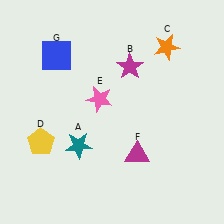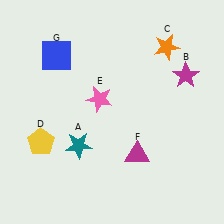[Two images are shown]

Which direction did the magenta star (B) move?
The magenta star (B) moved right.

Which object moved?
The magenta star (B) moved right.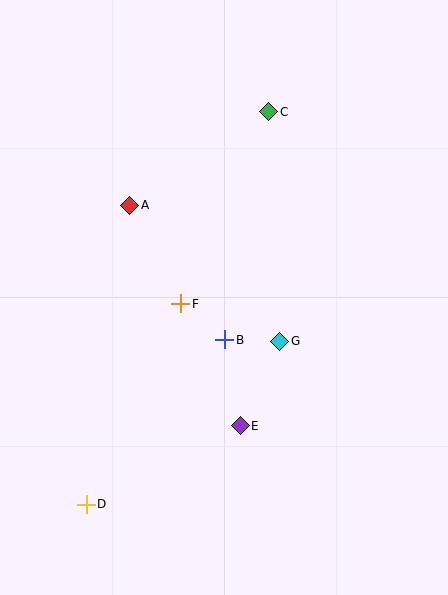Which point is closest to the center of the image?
Point B at (225, 340) is closest to the center.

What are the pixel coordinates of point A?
Point A is at (130, 205).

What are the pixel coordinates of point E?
Point E is at (240, 426).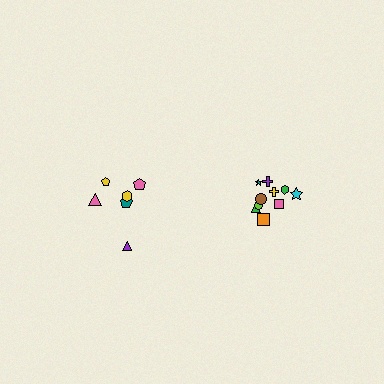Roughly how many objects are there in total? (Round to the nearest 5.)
Roughly 15 objects in total.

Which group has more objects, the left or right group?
The right group.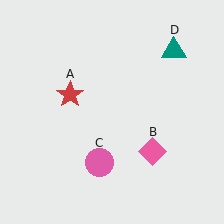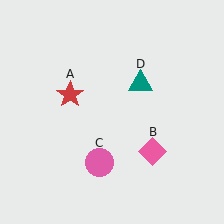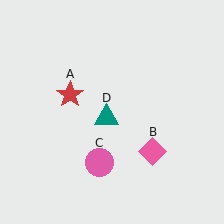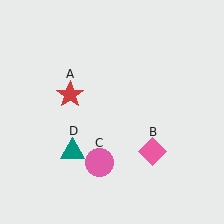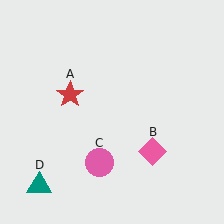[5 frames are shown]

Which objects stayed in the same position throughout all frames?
Red star (object A) and pink diamond (object B) and pink circle (object C) remained stationary.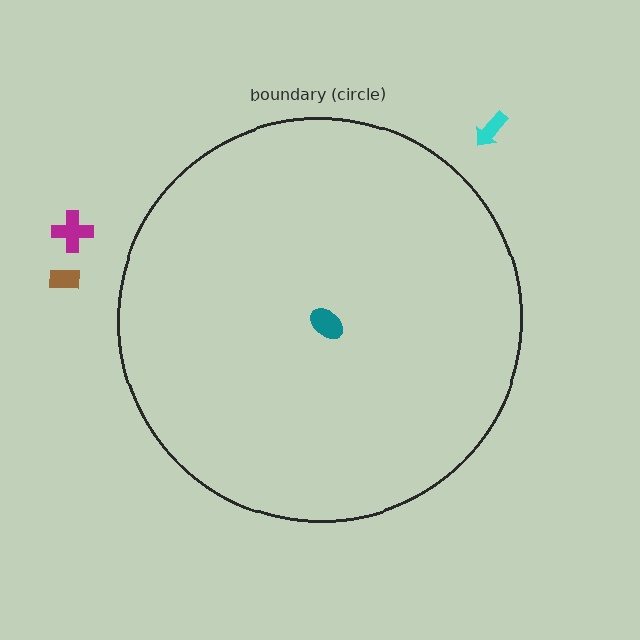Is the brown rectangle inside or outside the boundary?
Outside.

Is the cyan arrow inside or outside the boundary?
Outside.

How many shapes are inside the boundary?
1 inside, 3 outside.